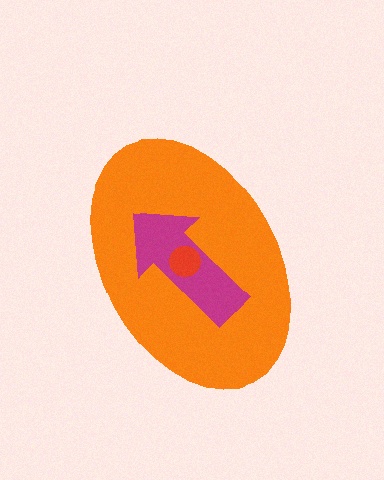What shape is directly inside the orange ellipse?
The magenta arrow.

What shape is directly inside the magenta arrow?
The red circle.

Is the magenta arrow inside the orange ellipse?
Yes.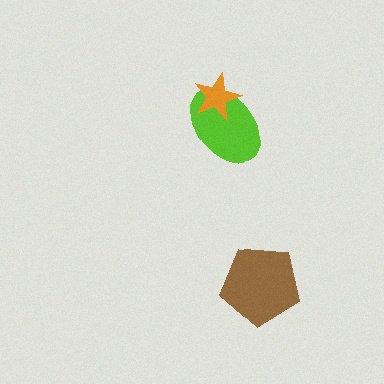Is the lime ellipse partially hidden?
Yes, it is partially covered by another shape.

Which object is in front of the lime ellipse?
The orange star is in front of the lime ellipse.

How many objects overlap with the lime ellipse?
1 object overlaps with the lime ellipse.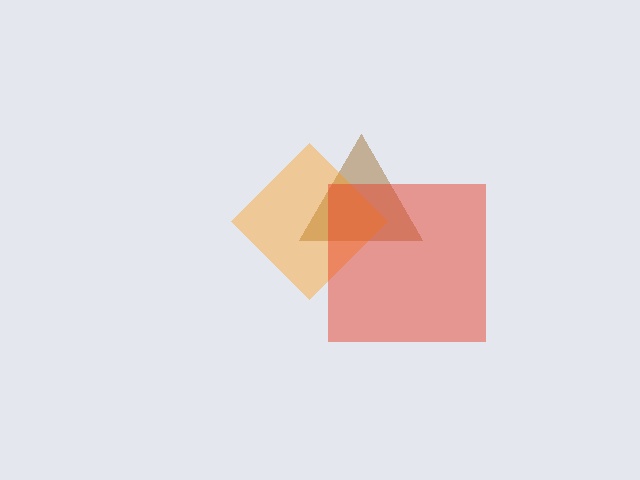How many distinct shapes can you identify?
There are 3 distinct shapes: a brown triangle, an orange diamond, a red square.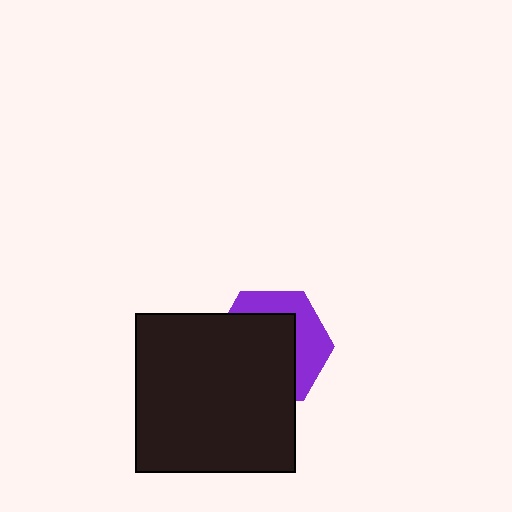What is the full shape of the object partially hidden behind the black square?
The partially hidden object is a purple hexagon.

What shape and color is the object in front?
The object in front is a black square.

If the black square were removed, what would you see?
You would see the complete purple hexagon.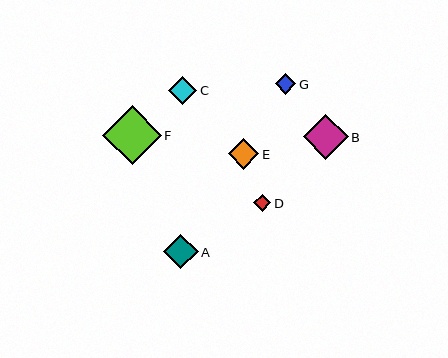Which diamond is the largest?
Diamond F is the largest with a size of approximately 59 pixels.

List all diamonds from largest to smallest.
From largest to smallest: F, B, A, E, C, G, D.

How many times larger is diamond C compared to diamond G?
Diamond C is approximately 1.4 times the size of diamond G.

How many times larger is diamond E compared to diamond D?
Diamond E is approximately 1.8 times the size of diamond D.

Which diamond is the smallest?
Diamond D is the smallest with a size of approximately 17 pixels.